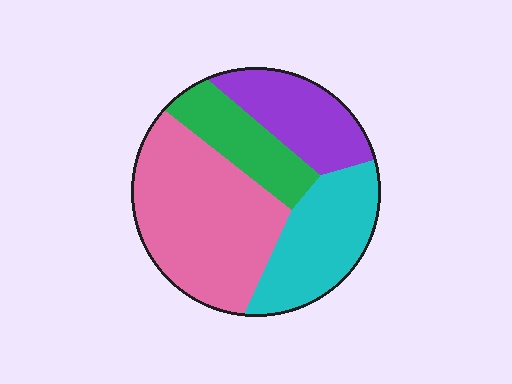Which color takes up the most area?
Pink, at roughly 40%.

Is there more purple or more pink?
Pink.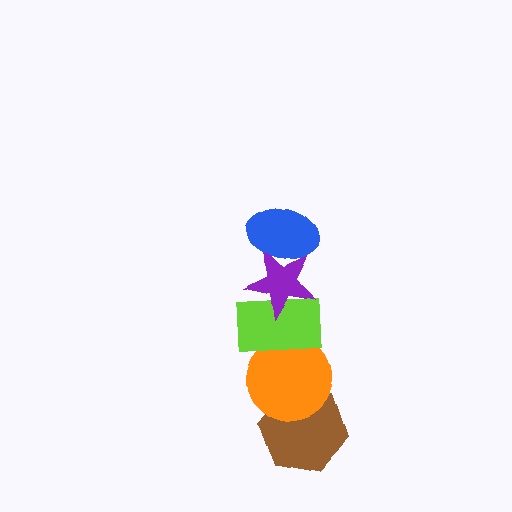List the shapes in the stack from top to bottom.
From top to bottom: the blue ellipse, the purple star, the lime rectangle, the orange circle, the brown hexagon.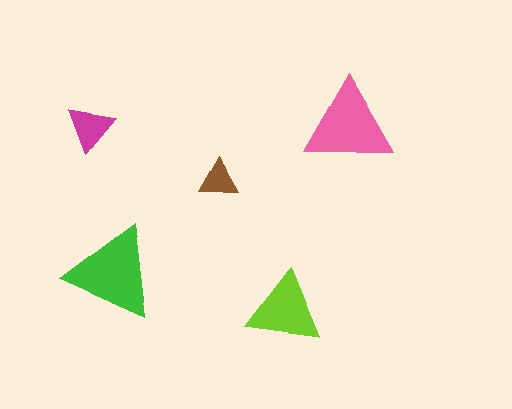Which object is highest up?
The pink triangle is topmost.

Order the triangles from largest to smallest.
the green one, the pink one, the lime one, the magenta one, the brown one.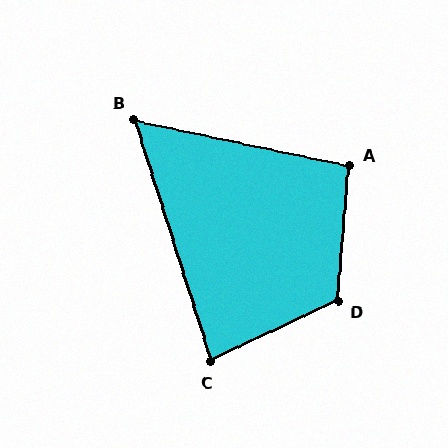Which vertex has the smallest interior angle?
B, at approximately 60 degrees.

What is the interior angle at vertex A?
Approximately 97 degrees (obtuse).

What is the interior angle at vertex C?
Approximately 83 degrees (acute).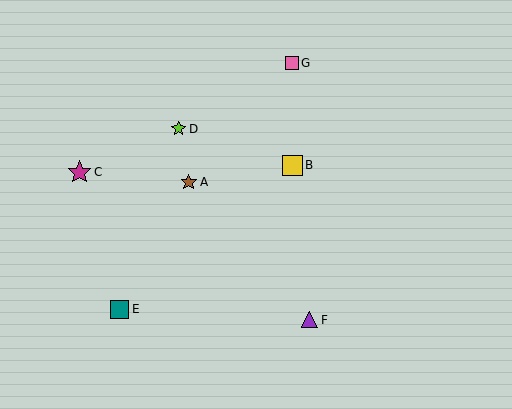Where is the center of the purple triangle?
The center of the purple triangle is at (309, 320).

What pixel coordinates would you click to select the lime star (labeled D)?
Click at (179, 129) to select the lime star D.